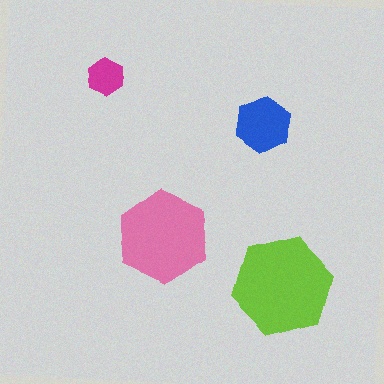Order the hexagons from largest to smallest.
the lime one, the pink one, the blue one, the magenta one.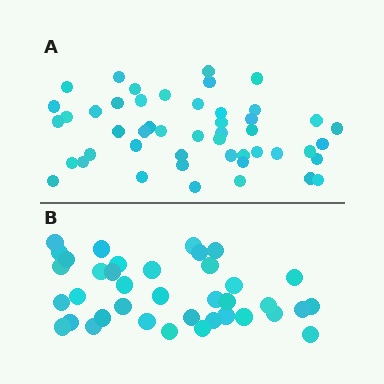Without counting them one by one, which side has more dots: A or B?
Region A (the top region) has more dots.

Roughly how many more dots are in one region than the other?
Region A has roughly 10 or so more dots than region B.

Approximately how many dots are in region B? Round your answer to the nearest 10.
About 40 dots. (The exact count is 38, which rounds to 40.)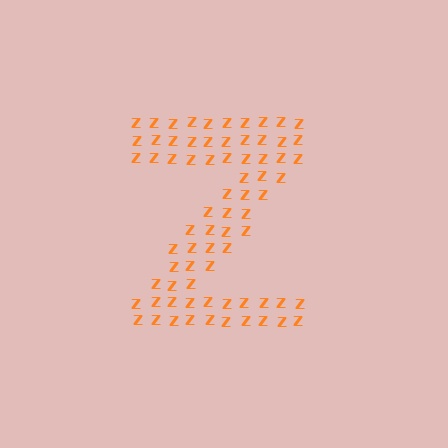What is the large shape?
The large shape is the letter Z.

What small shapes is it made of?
It is made of small letter Z's.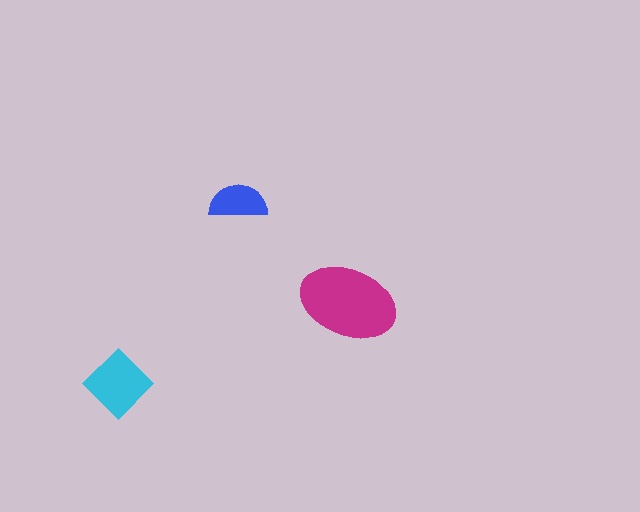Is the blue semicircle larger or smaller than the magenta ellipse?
Smaller.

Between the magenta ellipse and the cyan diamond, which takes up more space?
The magenta ellipse.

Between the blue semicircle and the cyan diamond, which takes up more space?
The cyan diamond.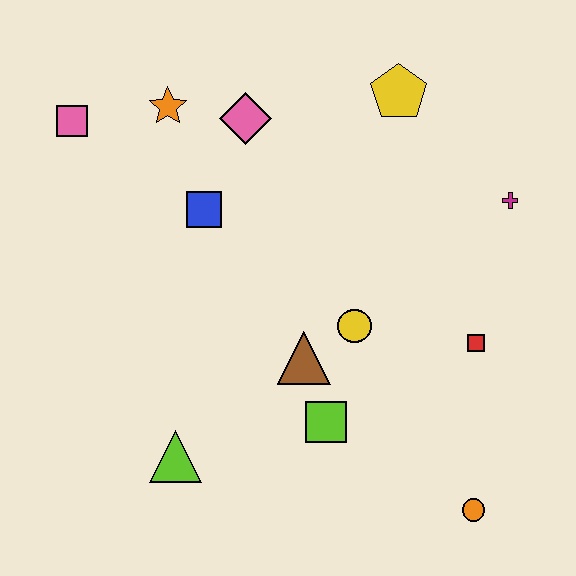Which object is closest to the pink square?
The orange star is closest to the pink square.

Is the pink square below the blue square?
No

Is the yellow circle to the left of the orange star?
No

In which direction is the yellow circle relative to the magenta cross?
The yellow circle is to the left of the magenta cross.